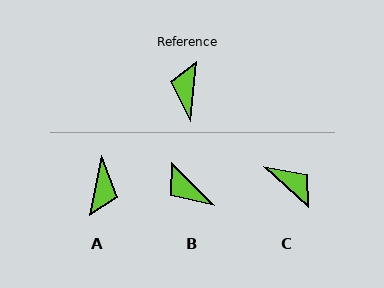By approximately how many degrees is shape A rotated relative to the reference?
Approximately 175 degrees counter-clockwise.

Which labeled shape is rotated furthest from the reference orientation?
A, about 175 degrees away.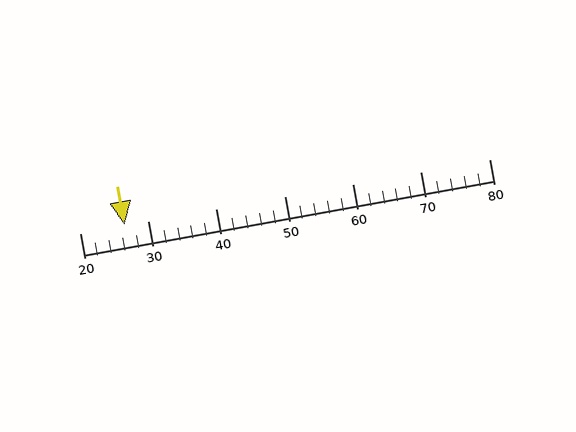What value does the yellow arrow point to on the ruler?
The yellow arrow points to approximately 27.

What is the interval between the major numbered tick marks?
The major tick marks are spaced 10 units apart.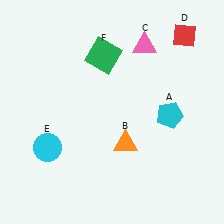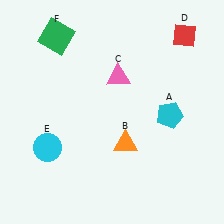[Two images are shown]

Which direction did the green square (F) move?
The green square (F) moved left.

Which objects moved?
The objects that moved are: the pink triangle (C), the green square (F).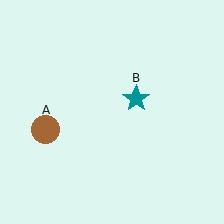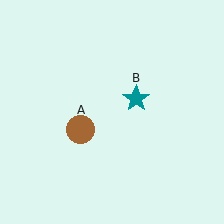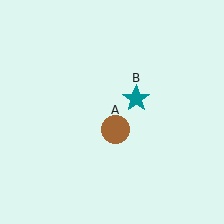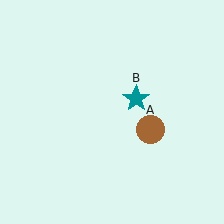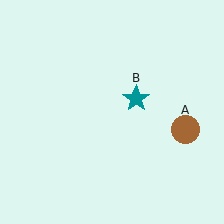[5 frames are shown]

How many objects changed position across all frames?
1 object changed position: brown circle (object A).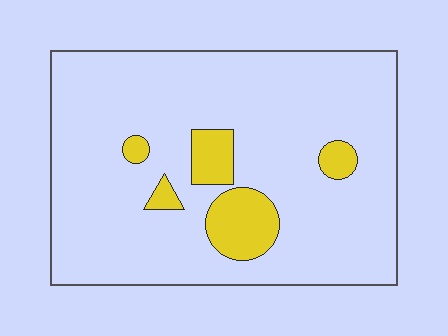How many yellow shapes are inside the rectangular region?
5.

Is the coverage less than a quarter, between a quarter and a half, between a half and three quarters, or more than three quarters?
Less than a quarter.